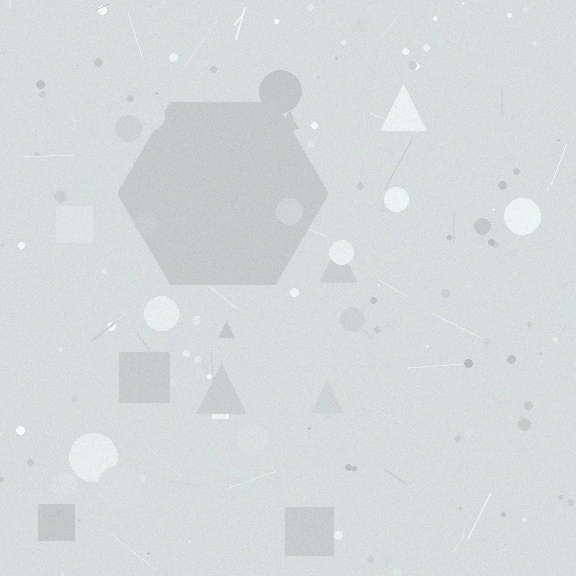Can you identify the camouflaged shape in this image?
The camouflaged shape is a hexagon.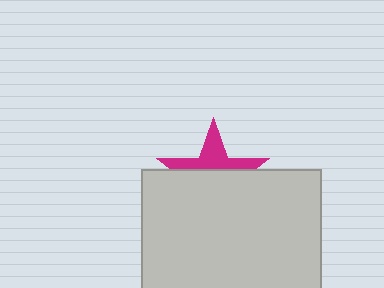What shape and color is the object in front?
The object in front is a light gray rectangle.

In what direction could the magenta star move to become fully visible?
The magenta star could move up. That would shift it out from behind the light gray rectangle entirely.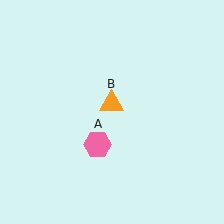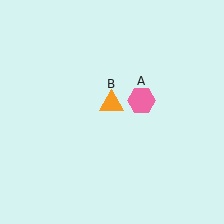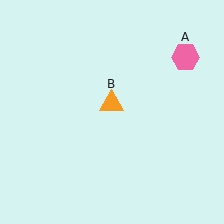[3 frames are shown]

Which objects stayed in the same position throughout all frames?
Orange triangle (object B) remained stationary.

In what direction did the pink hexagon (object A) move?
The pink hexagon (object A) moved up and to the right.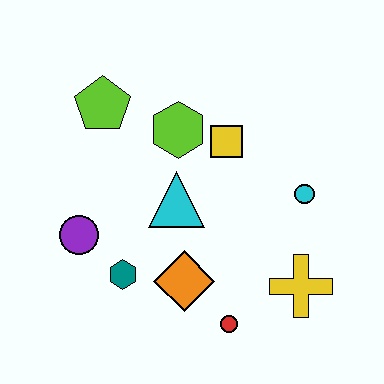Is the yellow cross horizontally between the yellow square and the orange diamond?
No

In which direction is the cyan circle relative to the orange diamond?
The cyan circle is to the right of the orange diamond.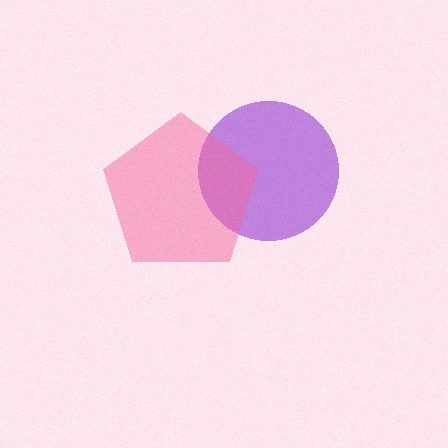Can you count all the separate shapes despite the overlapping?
Yes, there are 2 separate shapes.